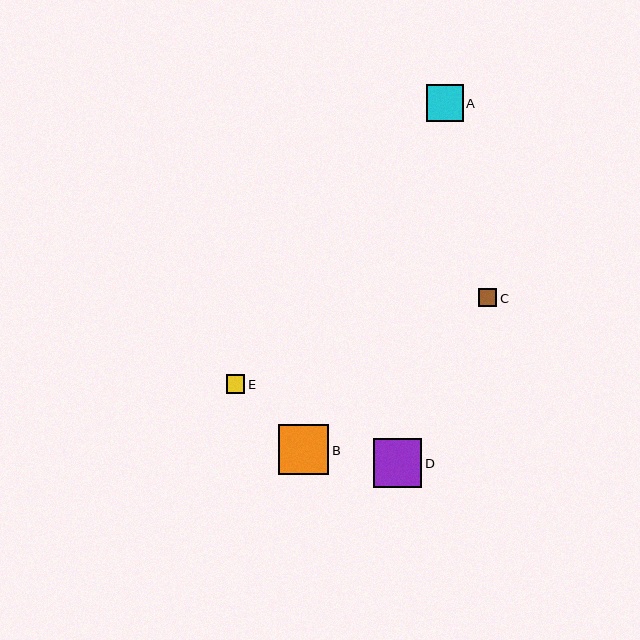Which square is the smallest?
Square C is the smallest with a size of approximately 18 pixels.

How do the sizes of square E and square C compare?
Square E and square C are approximately the same size.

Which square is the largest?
Square B is the largest with a size of approximately 50 pixels.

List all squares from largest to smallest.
From largest to smallest: B, D, A, E, C.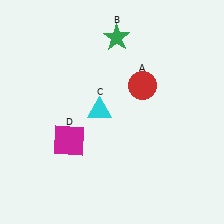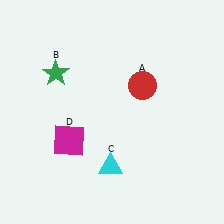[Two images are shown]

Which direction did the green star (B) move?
The green star (B) moved left.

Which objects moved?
The objects that moved are: the green star (B), the cyan triangle (C).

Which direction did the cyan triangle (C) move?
The cyan triangle (C) moved down.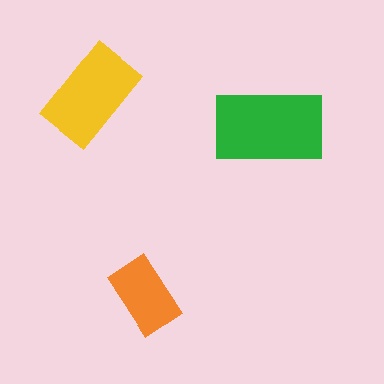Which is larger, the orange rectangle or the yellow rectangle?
The yellow one.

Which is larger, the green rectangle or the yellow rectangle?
The green one.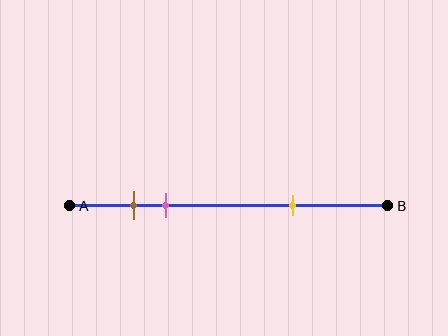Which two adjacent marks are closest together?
The brown and pink marks are the closest adjacent pair.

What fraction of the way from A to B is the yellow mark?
The yellow mark is approximately 70% (0.7) of the way from A to B.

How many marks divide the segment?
There are 3 marks dividing the segment.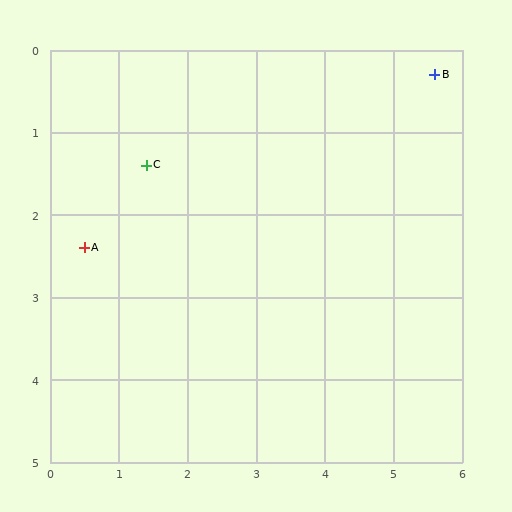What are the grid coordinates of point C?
Point C is at approximately (1.4, 1.4).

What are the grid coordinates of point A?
Point A is at approximately (0.5, 2.4).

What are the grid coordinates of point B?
Point B is at approximately (5.6, 0.3).